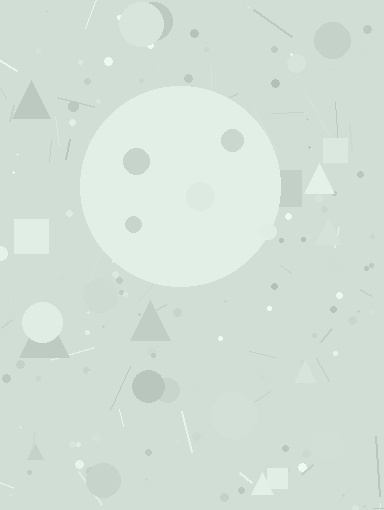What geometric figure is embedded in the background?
A circle is embedded in the background.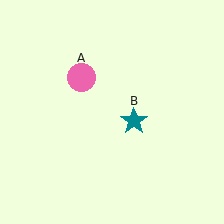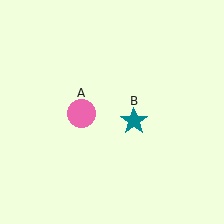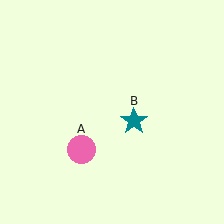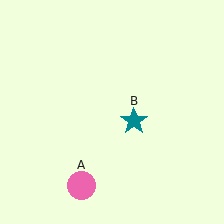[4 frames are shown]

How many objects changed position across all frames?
1 object changed position: pink circle (object A).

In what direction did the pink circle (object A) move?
The pink circle (object A) moved down.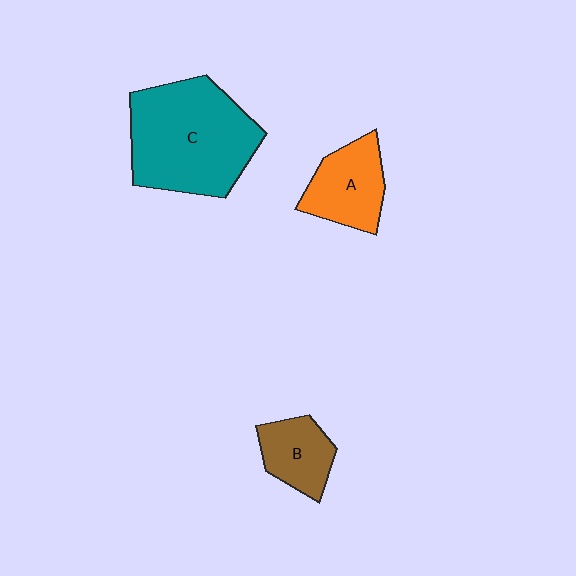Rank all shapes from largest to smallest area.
From largest to smallest: C (teal), A (orange), B (brown).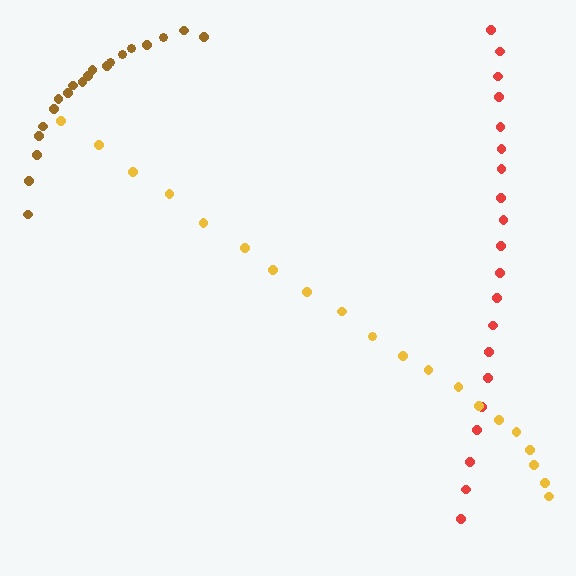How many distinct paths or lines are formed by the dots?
There are 3 distinct paths.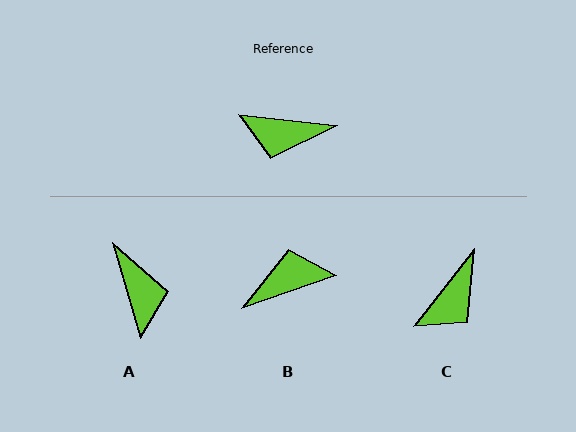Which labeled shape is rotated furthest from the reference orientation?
B, about 154 degrees away.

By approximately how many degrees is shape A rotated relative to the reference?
Approximately 113 degrees counter-clockwise.